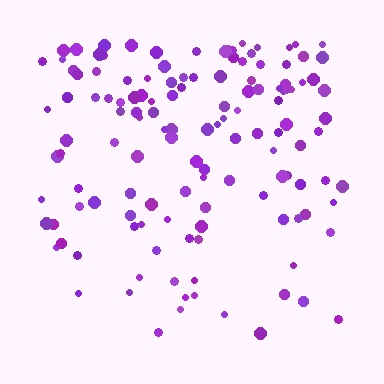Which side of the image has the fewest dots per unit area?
The bottom.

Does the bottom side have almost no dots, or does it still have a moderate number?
Still a moderate number, just noticeably fewer than the top.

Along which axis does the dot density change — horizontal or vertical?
Vertical.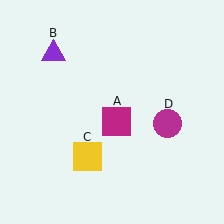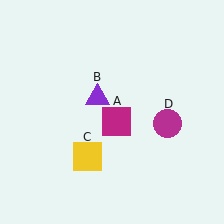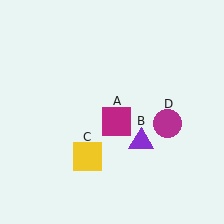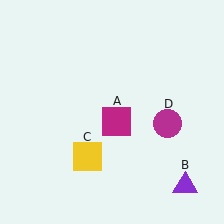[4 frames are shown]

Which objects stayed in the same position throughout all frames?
Magenta square (object A) and yellow square (object C) and magenta circle (object D) remained stationary.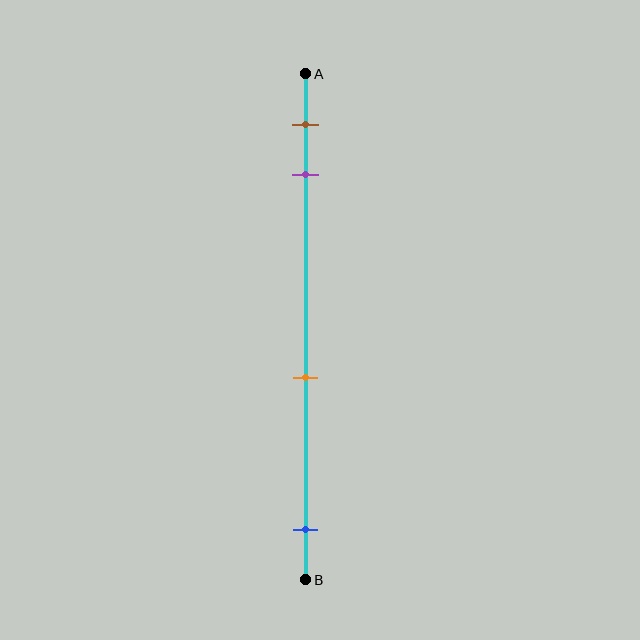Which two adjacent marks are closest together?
The brown and purple marks are the closest adjacent pair.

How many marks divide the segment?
There are 4 marks dividing the segment.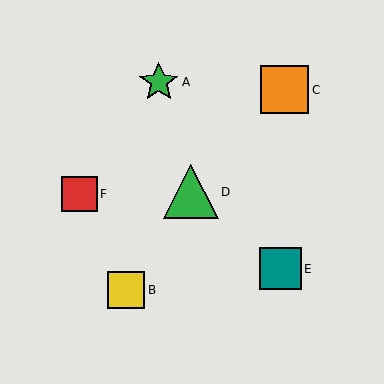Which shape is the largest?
The green triangle (labeled D) is the largest.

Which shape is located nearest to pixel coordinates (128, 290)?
The yellow square (labeled B) at (126, 290) is nearest to that location.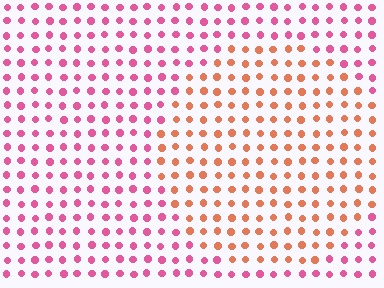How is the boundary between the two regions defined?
The boundary is defined purely by a slight shift in hue (about 44 degrees). Spacing, size, and orientation are identical on both sides.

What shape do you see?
I see a circle.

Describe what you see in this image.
The image is filled with small pink elements in a uniform arrangement. A circle-shaped region is visible where the elements are tinted to a slightly different hue, forming a subtle color boundary.